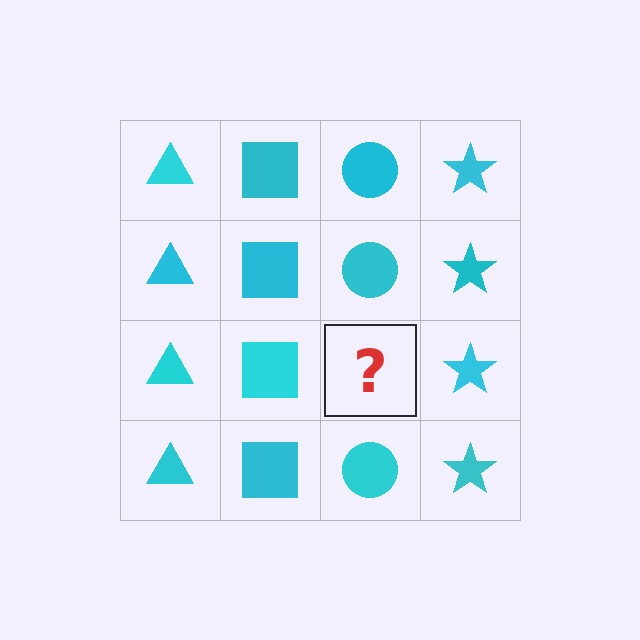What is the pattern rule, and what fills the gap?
The rule is that each column has a consistent shape. The gap should be filled with a cyan circle.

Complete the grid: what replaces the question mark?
The question mark should be replaced with a cyan circle.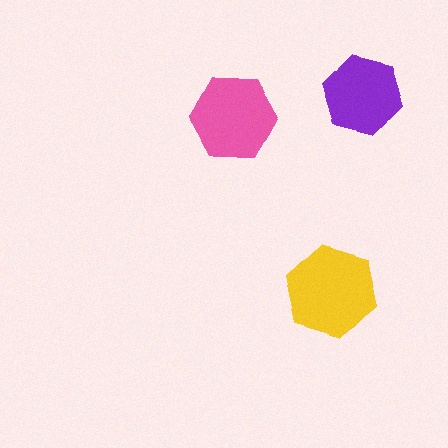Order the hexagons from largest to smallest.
the yellow one, the pink one, the purple one.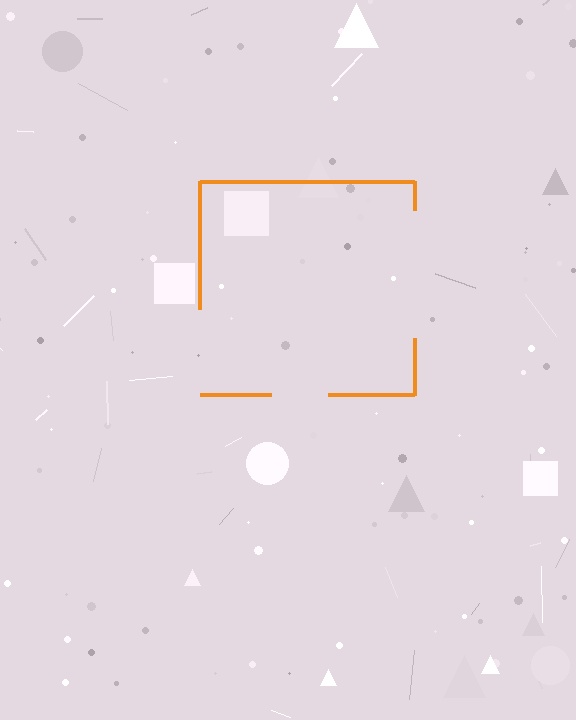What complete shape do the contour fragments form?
The contour fragments form a square.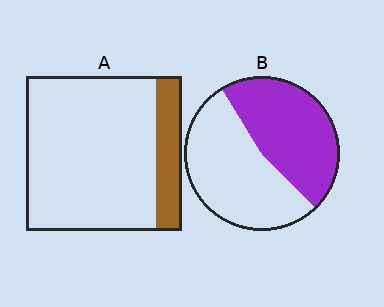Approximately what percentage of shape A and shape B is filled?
A is approximately 15% and B is approximately 45%.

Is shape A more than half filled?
No.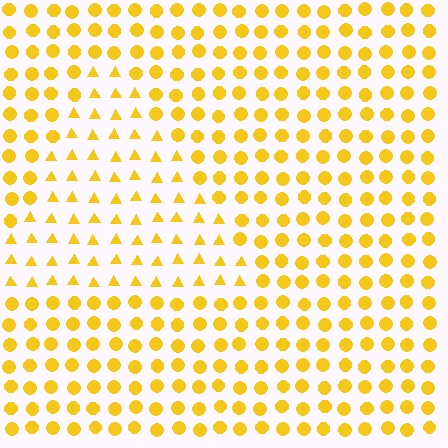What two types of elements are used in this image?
The image uses triangles inside the triangle region and circles outside it.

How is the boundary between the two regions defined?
The boundary is defined by a change in element shape: triangles inside vs. circles outside. All elements share the same color and spacing.